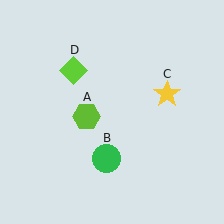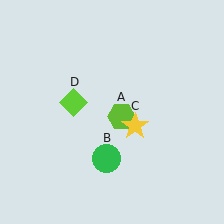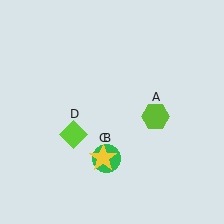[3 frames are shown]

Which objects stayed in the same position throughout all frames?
Green circle (object B) remained stationary.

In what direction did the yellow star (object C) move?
The yellow star (object C) moved down and to the left.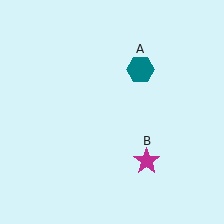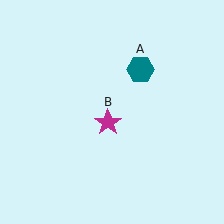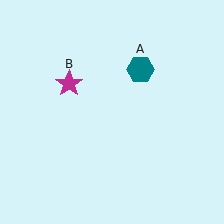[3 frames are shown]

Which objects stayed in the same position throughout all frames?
Teal hexagon (object A) remained stationary.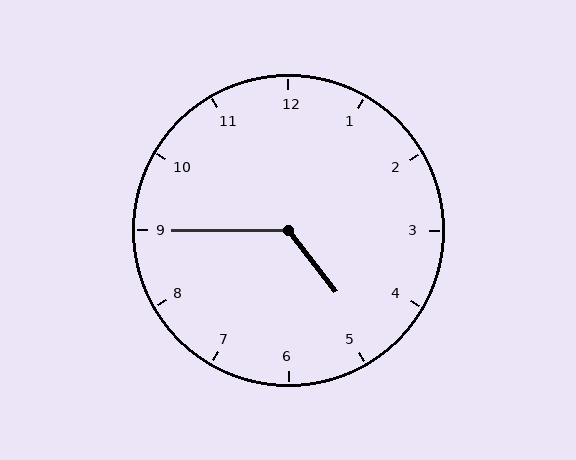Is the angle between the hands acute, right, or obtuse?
It is obtuse.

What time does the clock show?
4:45.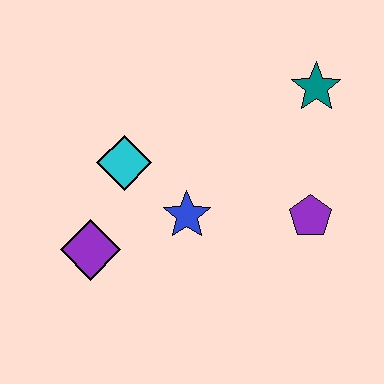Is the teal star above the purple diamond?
Yes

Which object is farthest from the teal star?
The purple diamond is farthest from the teal star.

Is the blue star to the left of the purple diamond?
No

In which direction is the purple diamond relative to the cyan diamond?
The purple diamond is below the cyan diamond.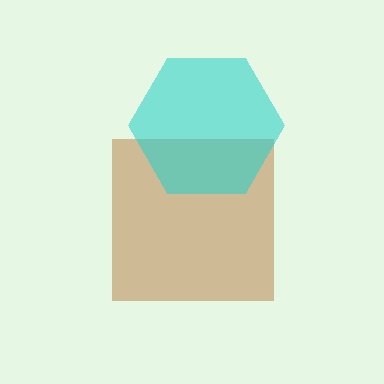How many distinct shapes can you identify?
There are 2 distinct shapes: a brown square, a cyan hexagon.